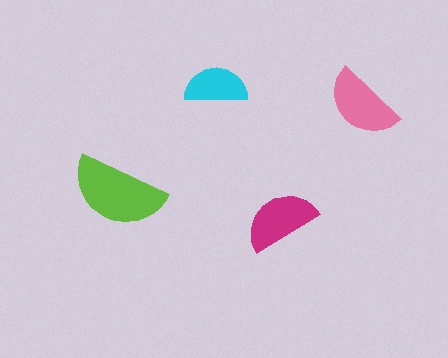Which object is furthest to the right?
The pink semicircle is rightmost.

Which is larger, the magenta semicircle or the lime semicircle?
The lime one.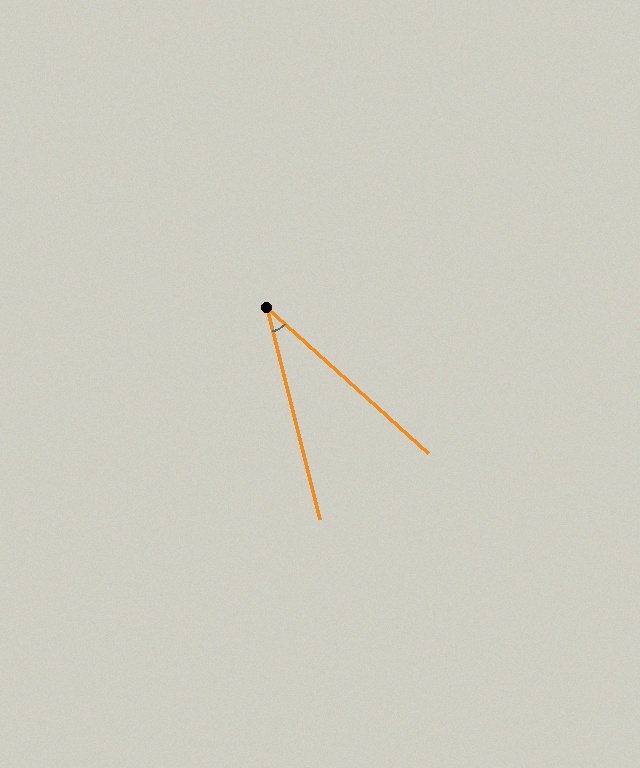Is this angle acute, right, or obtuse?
It is acute.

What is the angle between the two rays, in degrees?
Approximately 34 degrees.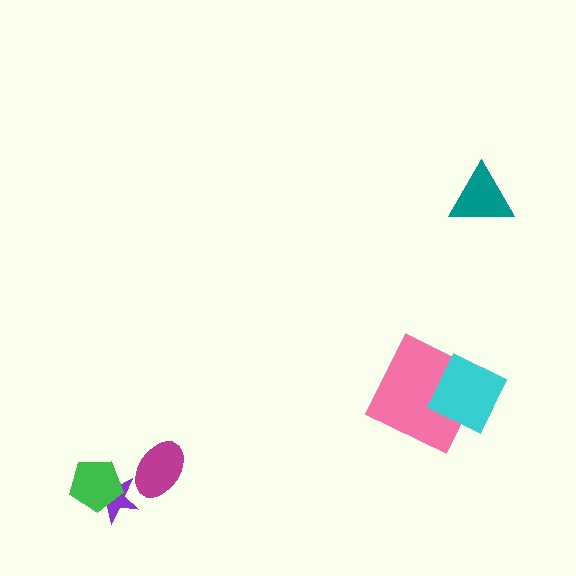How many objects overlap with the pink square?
1 object overlaps with the pink square.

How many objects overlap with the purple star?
1 object overlaps with the purple star.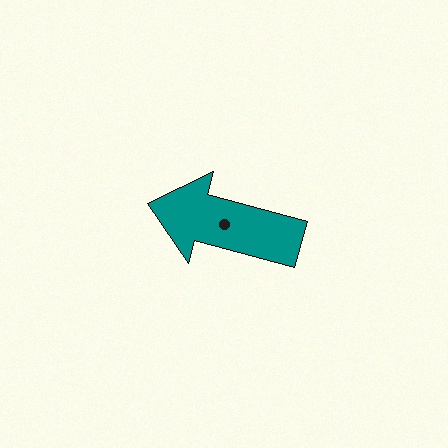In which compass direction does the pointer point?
West.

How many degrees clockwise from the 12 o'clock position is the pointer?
Approximately 285 degrees.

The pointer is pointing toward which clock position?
Roughly 10 o'clock.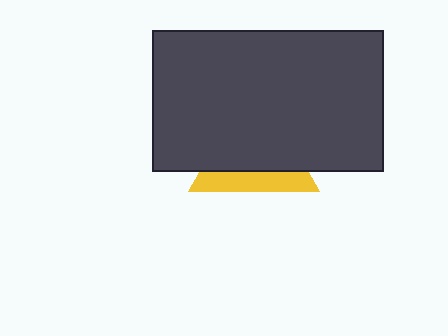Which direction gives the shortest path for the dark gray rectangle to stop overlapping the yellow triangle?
Moving up gives the shortest separation.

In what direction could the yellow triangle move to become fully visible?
The yellow triangle could move down. That would shift it out from behind the dark gray rectangle entirely.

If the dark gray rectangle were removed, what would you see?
You would see the complete yellow triangle.